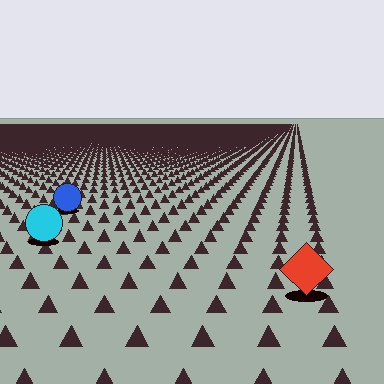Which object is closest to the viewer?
The red diamond is closest. The texture marks near it are larger and more spread out.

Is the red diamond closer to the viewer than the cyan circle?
Yes. The red diamond is closer — you can tell from the texture gradient: the ground texture is coarser near it.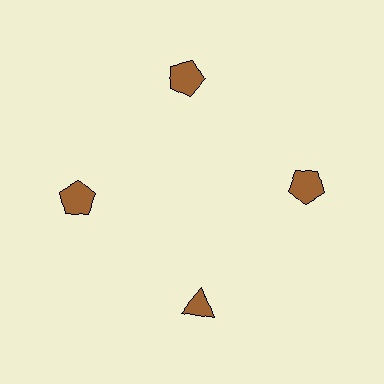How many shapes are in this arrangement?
There are 4 shapes arranged in a ring pattern.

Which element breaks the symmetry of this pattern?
The brown triangle at roughly the 6 o'clock position breaks the symmetry. All other shapes are brown pentagons.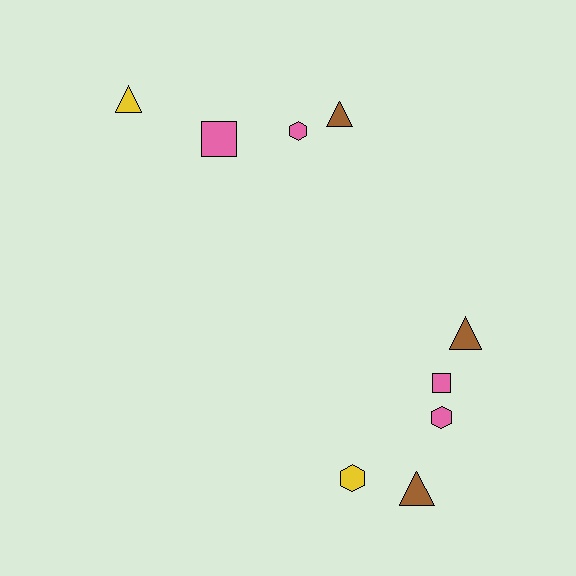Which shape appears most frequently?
Triangle, with 4 objects.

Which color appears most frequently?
Pink, with 4 objects.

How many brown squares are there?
There are no brown squares.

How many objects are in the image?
There are 9 objects.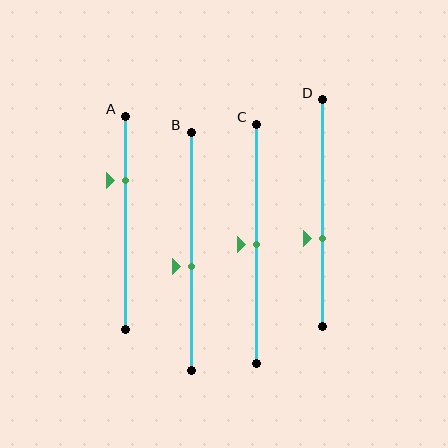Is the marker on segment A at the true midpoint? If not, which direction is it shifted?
No, the marker on segment A is shifted upward by about 20% of the segment length.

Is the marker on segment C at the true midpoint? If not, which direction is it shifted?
Yes, the marker on segment C is at the true midpoint.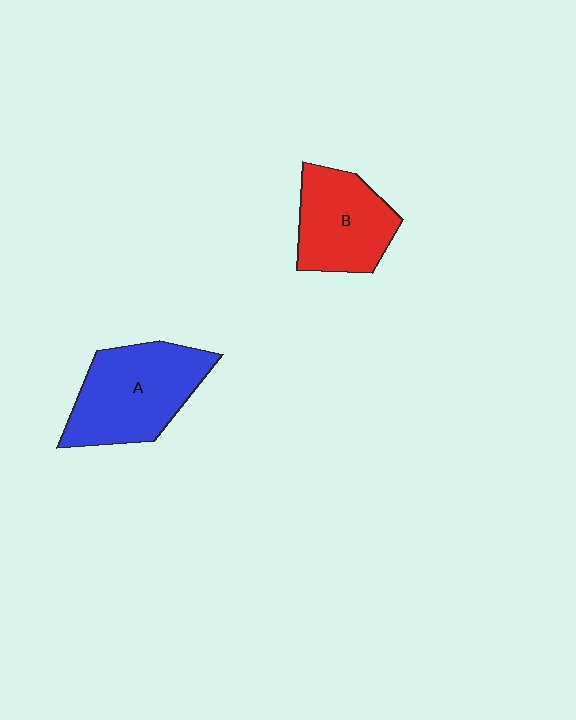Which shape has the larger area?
Shape A (blue).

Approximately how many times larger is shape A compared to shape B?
Approximately 1.3 times.